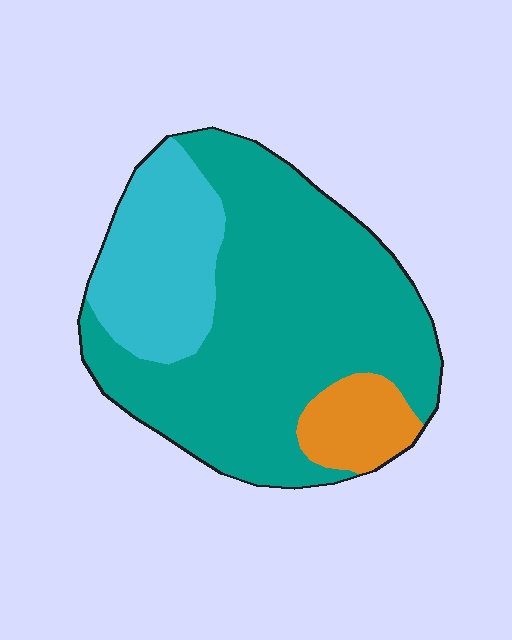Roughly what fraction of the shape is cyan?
Cyan takes up about one quarter (1/4) of the shape.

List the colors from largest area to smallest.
From largest to smallest: teal, cyan, orange.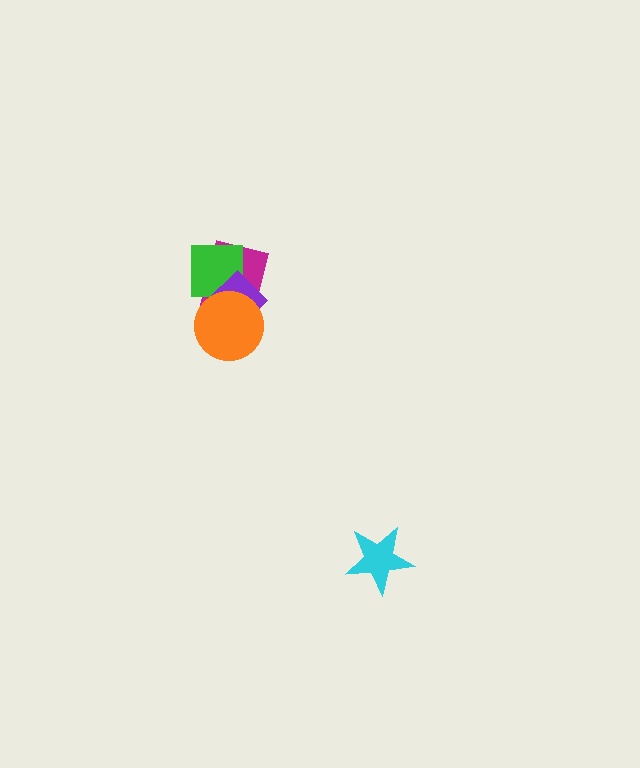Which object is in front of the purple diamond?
The orange circle is in front of the purple diamond.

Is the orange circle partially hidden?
No, no other shape covers it.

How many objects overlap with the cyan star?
0 objects overlap with the cyan star.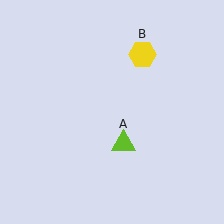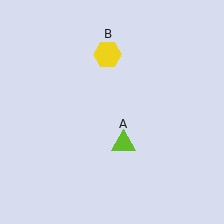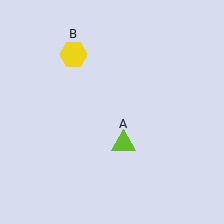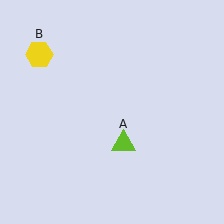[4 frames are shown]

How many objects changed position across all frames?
1 object changed position: yellow hexagon (object B).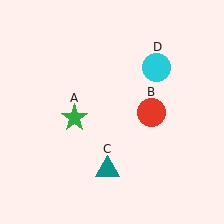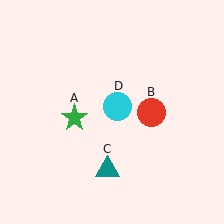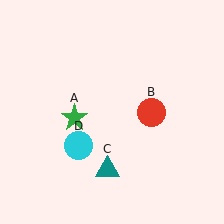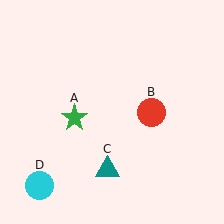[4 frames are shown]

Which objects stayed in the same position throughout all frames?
Green star (object A) and red circle (object B) and teal triangle (object C) remained stationary.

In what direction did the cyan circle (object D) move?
The cyan circle (object D) moved down and to the left.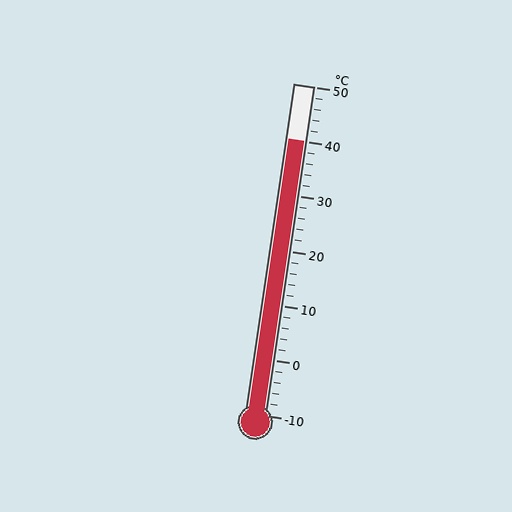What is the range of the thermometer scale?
The thermometer scale ranges from -10°C to 50°C.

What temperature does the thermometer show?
The thermometer shows approximately 40°C.